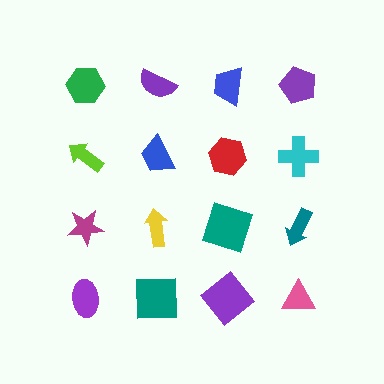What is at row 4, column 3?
A purple diamond.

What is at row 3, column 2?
A yellow arrow.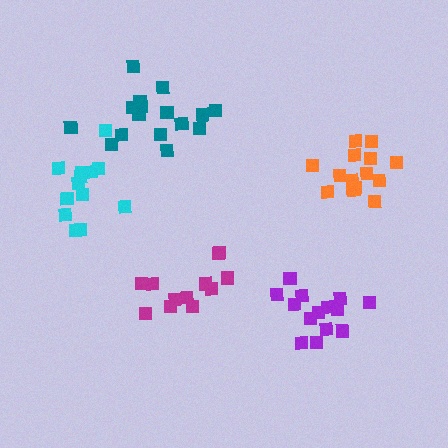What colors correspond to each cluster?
The clusters are colored: magenta, purple, teal, cyan, orange.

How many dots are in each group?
Group 1: 12 dots, Group 2: 14 dots, Group 3: 16 dots, Group 4: 14 dots, Group 5: 15 dots (71 total).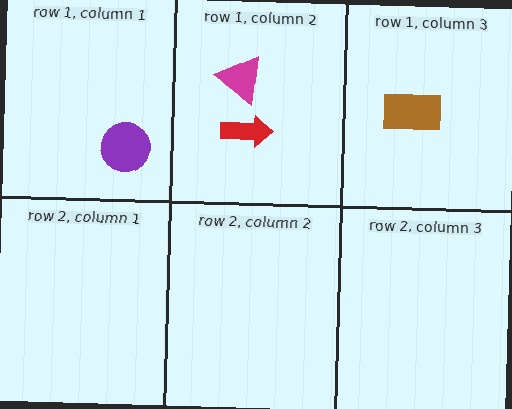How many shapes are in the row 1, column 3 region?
1.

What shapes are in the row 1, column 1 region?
The purple circle.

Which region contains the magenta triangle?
The row 1, column 2 region.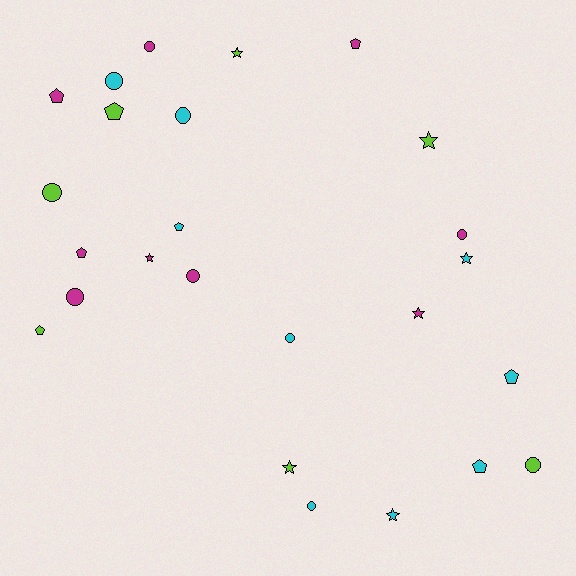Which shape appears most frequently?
Circle, with 10 objects.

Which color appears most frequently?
Magenta, with 9 objects.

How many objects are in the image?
There are 25 objects.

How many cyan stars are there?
There are 2 cyan stars.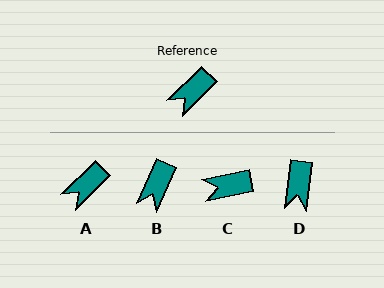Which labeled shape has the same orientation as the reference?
A.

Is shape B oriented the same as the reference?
No, it is off by about 20 degrees.